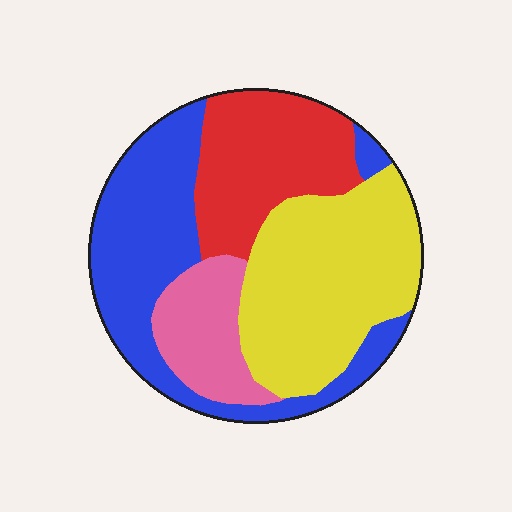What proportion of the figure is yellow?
Yellow takes up about one third (1/3) of the figure.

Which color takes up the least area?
Pink, at roughly 15%.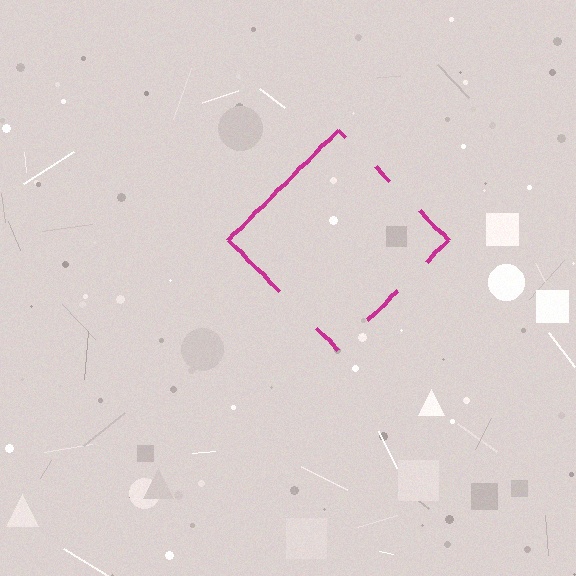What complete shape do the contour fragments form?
The contour fragments form a diamond.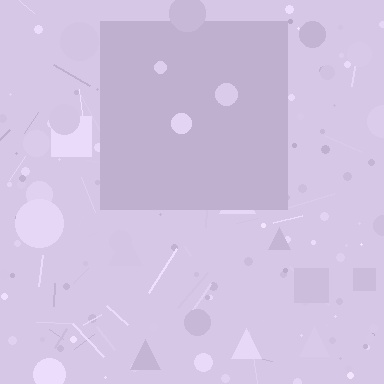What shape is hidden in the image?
A square is hidden in the image.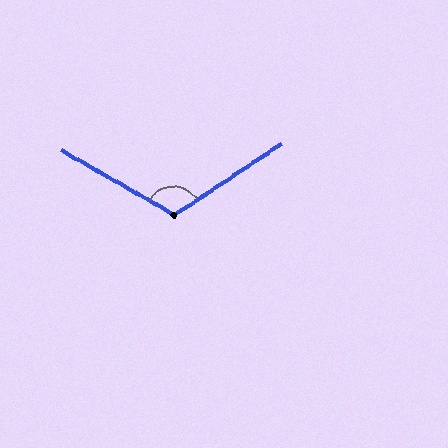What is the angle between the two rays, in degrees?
Approximately 117 degrees.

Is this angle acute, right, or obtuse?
It is obtuse.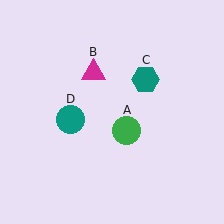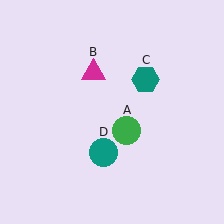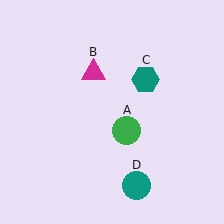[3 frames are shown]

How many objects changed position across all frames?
1 object changed position: teal circle (object D).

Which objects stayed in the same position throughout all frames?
Green circle (object A) and magenta triangle (object B) and teal hexagon (object C) remained stationary.